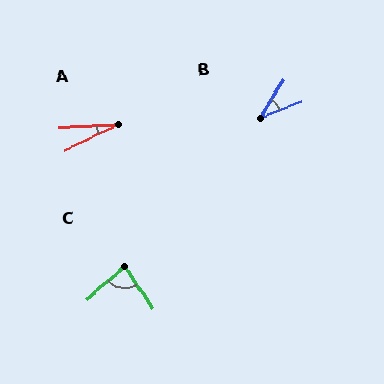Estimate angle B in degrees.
Approximately 38 degrees.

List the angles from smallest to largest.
A (23°), B (38°), C (83°).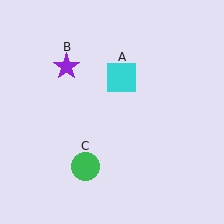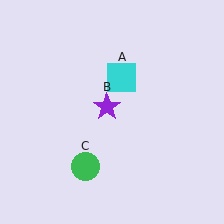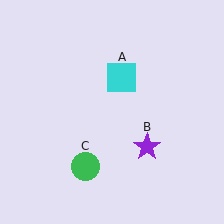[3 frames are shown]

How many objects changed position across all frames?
1 object changed position: purple star (object B).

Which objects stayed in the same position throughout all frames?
Cyan square (object A) and green circle (object C) remained stationary.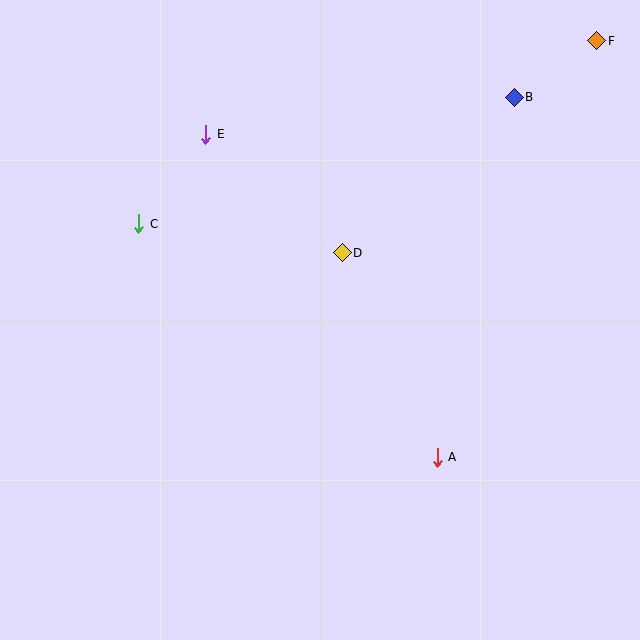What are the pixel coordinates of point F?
Point F is at (597, 41).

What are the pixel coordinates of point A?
Point A is at (437, 457).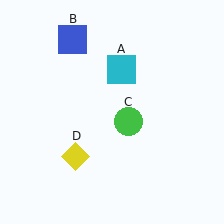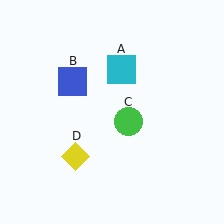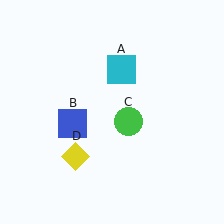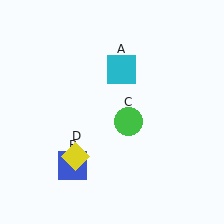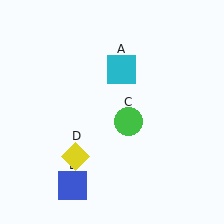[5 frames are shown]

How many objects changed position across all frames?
1 object changed position: blue square (object B).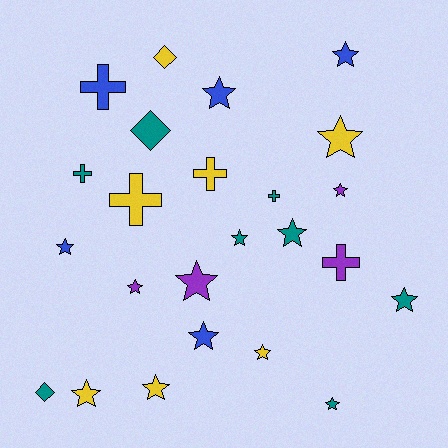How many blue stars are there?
There are 4 blue stars.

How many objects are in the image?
There are 24 objects.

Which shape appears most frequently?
Star, with 15 objects.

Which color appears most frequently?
Teal, with 8 objects.